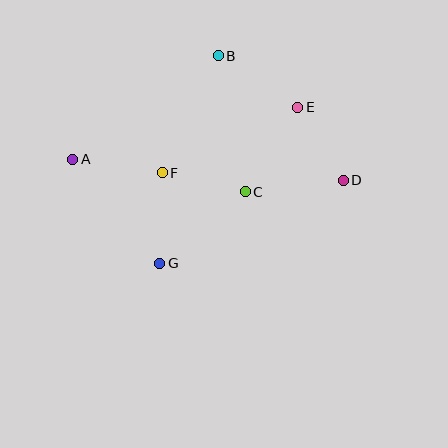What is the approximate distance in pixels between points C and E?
The distance between C and E is approximately 99 pixels.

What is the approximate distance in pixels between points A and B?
The distance between A and B is approximately 178 pixels.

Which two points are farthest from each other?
Points A and D are farthest from each other.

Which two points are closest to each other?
Points C and F are closest to each other.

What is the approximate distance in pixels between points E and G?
The distance between E and G is approximately 208 pixels.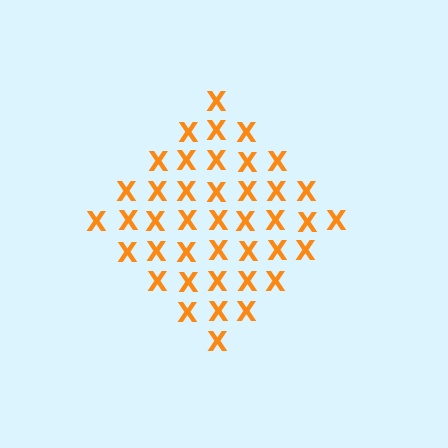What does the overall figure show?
The overall figure shows a diamond.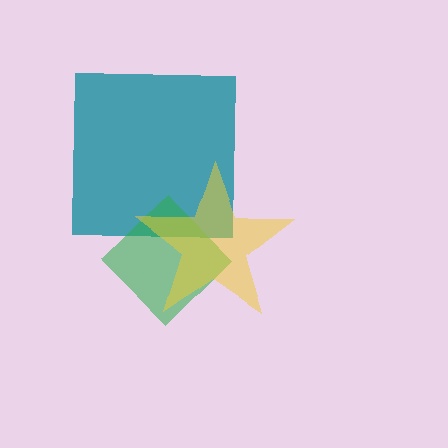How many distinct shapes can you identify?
There are 3 distinct shapes: a teal square, a green diamond, a yellow star.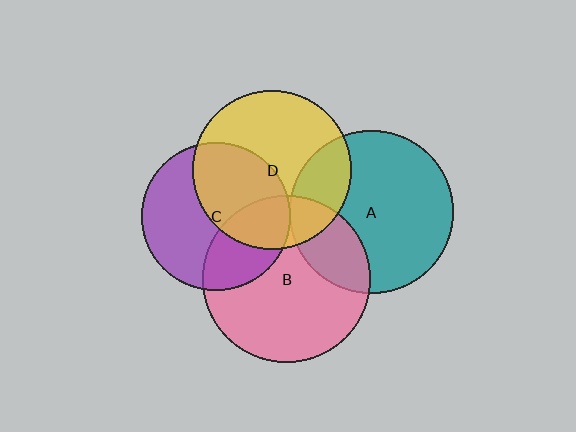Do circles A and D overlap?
Yes.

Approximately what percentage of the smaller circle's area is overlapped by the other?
Approximately 20%.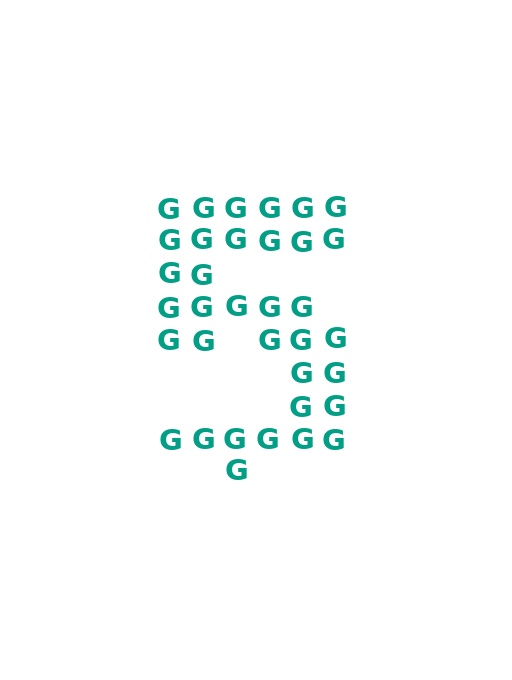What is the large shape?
The large shape is the digit 5.